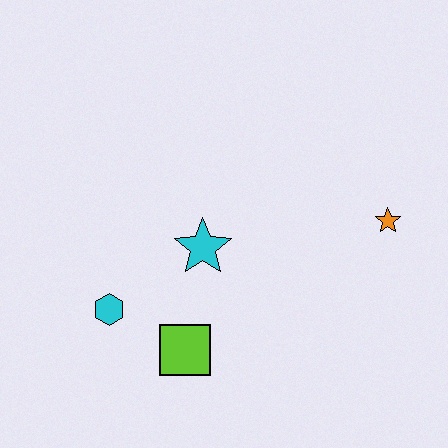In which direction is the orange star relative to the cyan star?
The orange star is to the right of the cyan star.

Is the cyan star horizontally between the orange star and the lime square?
Yes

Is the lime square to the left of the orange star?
Yes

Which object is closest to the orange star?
The cyan star is closest to the orange star.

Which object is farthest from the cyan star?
The orange star is farthest from the cyan star.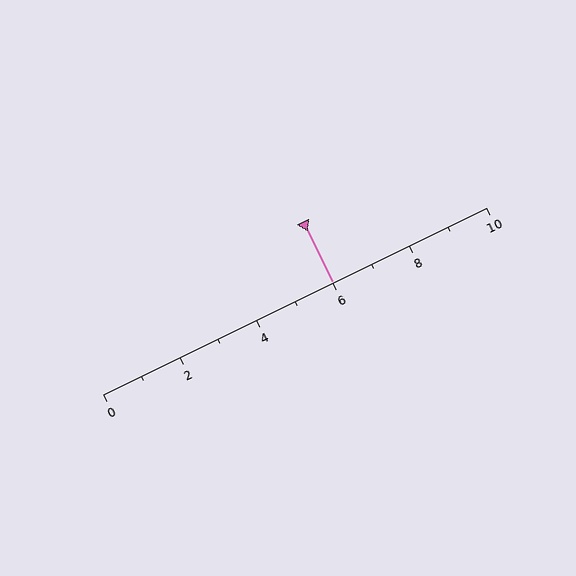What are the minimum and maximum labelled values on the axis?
The axis runs from 0 to 10.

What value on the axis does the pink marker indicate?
The marker indicates approximately 6.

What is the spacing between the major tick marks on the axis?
The major ticks are spaced 2 apart.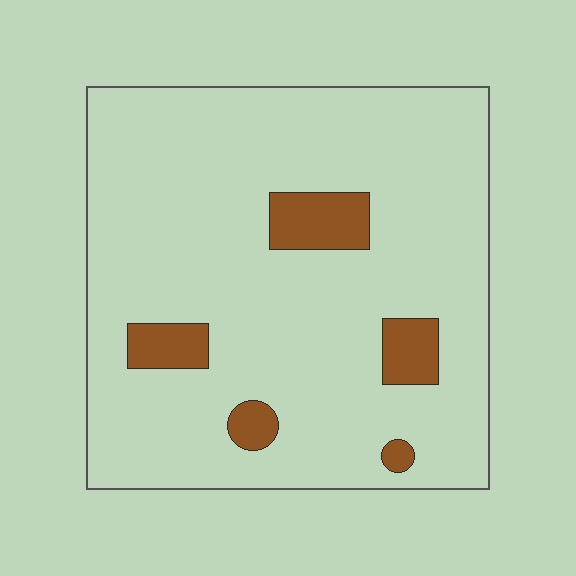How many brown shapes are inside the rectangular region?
5.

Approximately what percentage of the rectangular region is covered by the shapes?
Approximately 10%.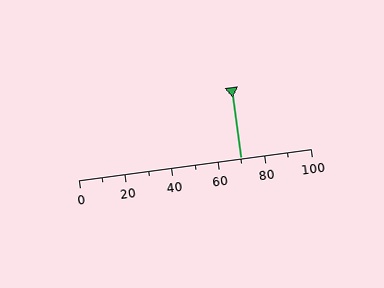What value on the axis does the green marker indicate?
The marker indicates approximately 70.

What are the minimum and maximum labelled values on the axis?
The axis runs from 0 to 100.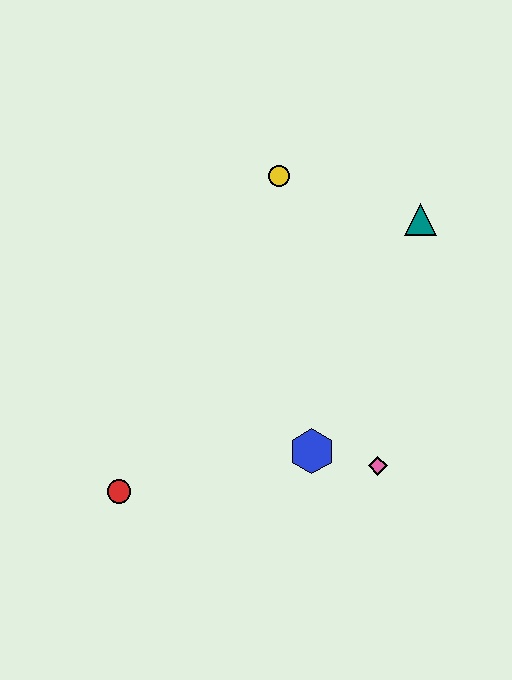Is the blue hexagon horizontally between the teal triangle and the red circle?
Yes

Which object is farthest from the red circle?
The teal triangle is farthest from the red circle.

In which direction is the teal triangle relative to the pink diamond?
The teal triangle is above the pink diamond.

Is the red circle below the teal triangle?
Yes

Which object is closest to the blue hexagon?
The pink diamond is closest to the blue hexagon.